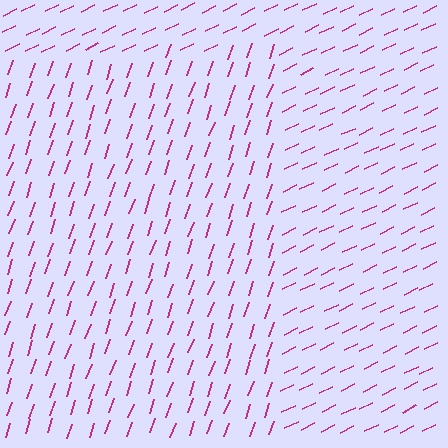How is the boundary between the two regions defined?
The boundary is defined purely by a change in line orientation (approximately 45 degrees difference). All lines are the same color and thickness.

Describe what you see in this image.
The image is filled with small magenta line segments. A rectangle region in the image has lines oriented differently from the surrounding lines, creating a visible texture boundary.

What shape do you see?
I see a rectangle.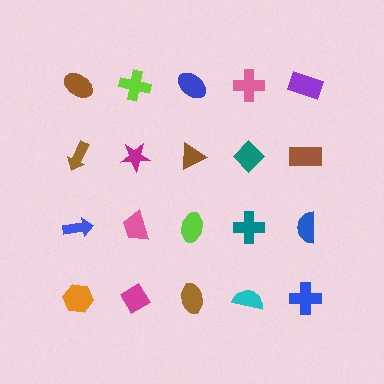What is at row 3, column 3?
A lime ellipse.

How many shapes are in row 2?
5 shapes.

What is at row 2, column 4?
A teal diamond.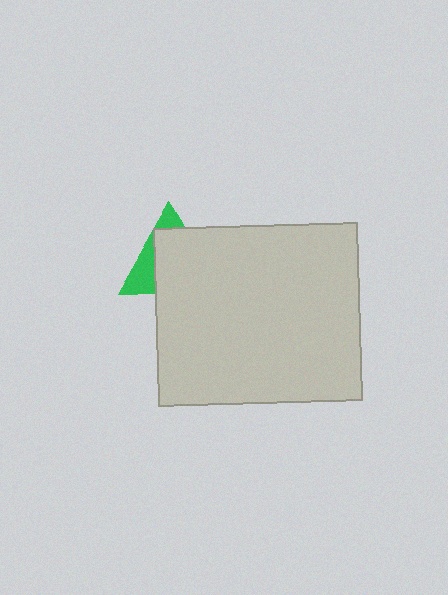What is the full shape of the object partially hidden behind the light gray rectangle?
The partially hidden object is a green triangle.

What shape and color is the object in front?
The object in front is a light gray rectangle.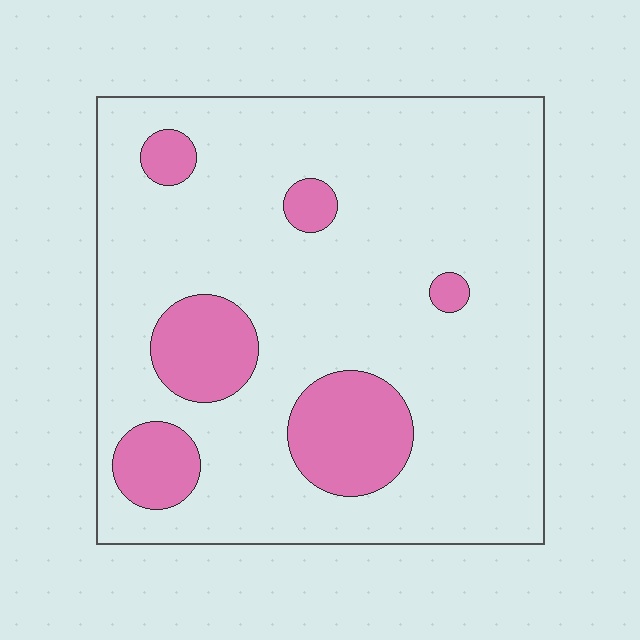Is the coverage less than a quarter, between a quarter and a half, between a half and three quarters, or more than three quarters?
Less than a quarter.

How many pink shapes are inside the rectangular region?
6.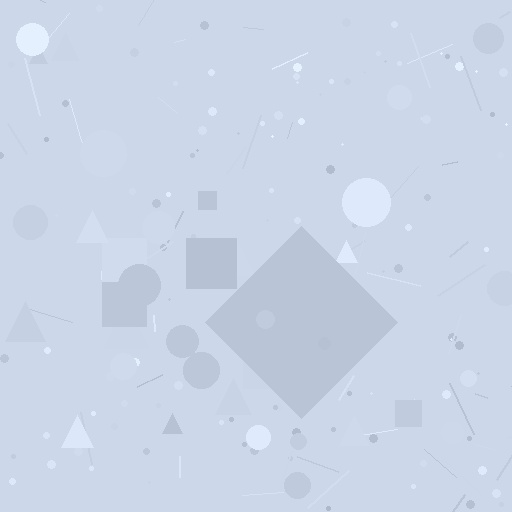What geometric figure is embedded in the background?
A diamond is embedded in the background.